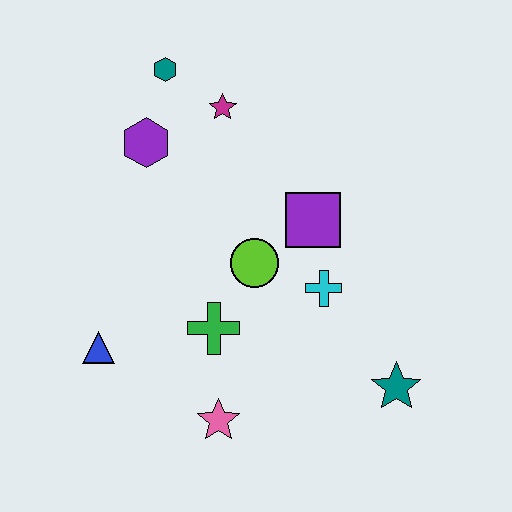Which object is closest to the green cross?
The lime circle is closest to the green cross.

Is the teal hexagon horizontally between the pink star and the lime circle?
No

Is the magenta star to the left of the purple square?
Yes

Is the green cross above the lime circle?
No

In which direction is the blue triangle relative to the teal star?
The blue triangle is to the left of the teal star.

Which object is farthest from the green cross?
The teal hexagon is farthest from the green cross.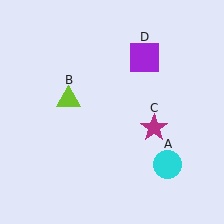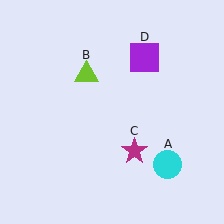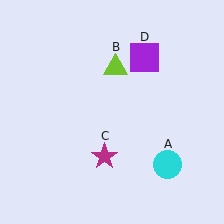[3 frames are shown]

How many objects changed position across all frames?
2 objects changed position: lime triangle (object B), magenta star (object C).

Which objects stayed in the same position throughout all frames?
Cyan circle (object A) and purple square (object D) remained stationary.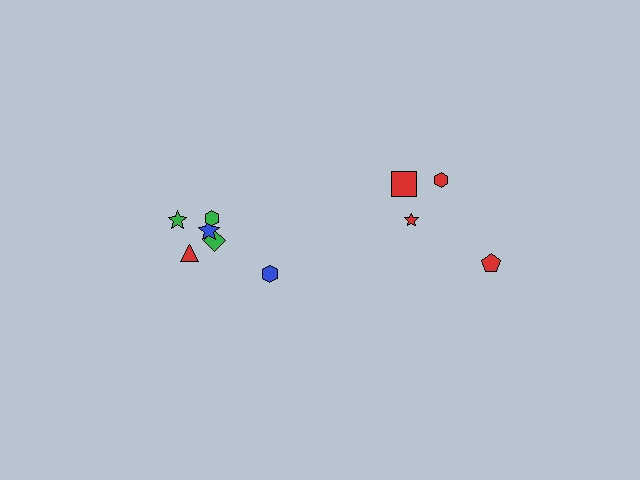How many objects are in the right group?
There are 4 objects.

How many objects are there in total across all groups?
There are 10 objects.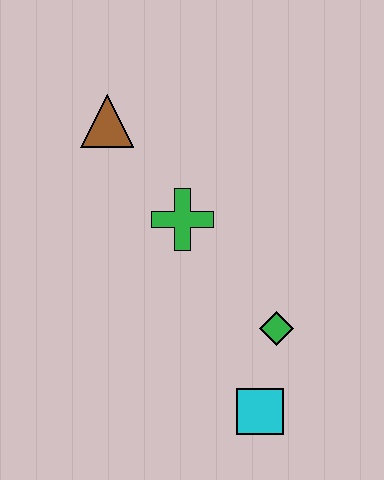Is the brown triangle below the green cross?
No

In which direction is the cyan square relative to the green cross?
The cyan square is below the green cross.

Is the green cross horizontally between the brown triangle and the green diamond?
Yes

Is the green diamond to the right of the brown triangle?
Yes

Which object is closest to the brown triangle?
The green cross is closest to the brown triangle.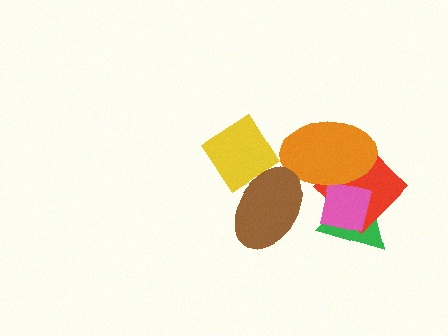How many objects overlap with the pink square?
3 objects overlap with the pink square.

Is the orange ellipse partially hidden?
Yes, it is partially covered by another shape.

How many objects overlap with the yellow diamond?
1 object overlaps with the yellow diamond.